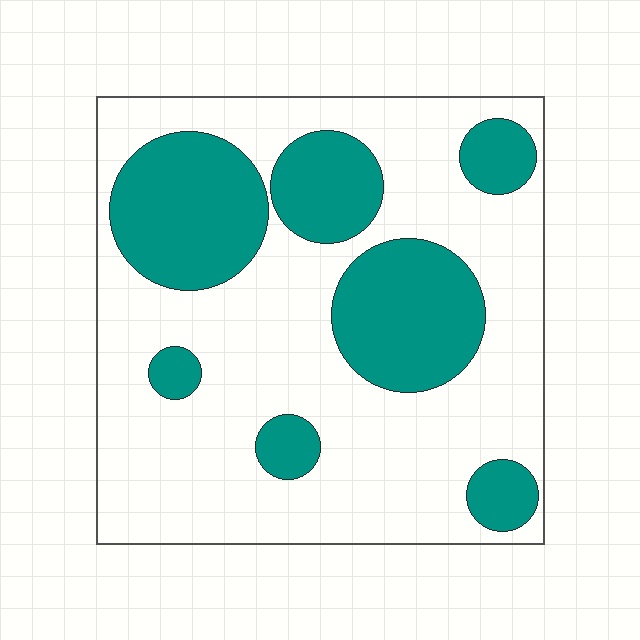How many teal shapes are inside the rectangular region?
7.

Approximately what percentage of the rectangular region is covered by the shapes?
Approximately 30%.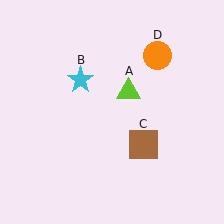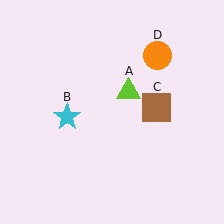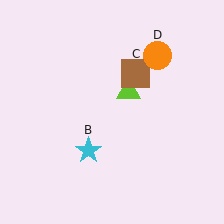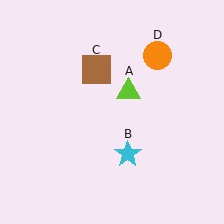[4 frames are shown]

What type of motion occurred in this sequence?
The cyan star (object B), brown square (object C) rotated counterclockwise around the center of the scene.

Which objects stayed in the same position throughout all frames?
Lime triangle (object A) and orange circle (object D) remained stationary.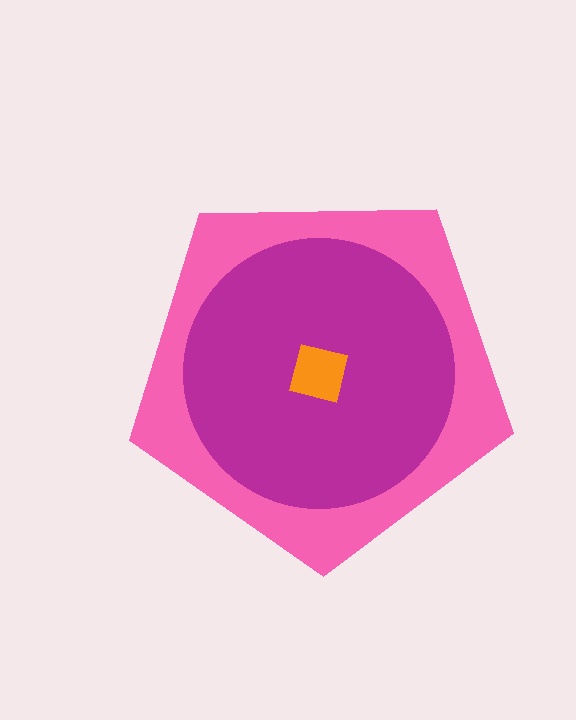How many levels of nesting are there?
3.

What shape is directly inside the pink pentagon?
The magenta circle.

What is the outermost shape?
The pink pentagon.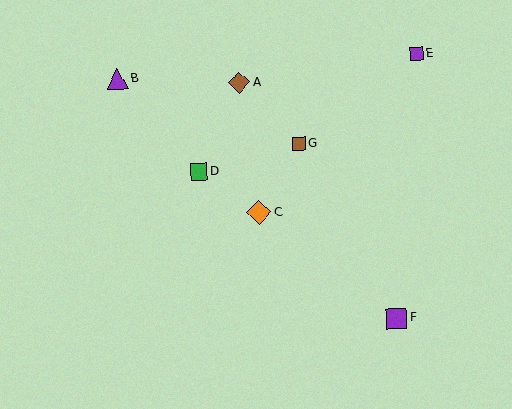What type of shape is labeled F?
Shape F is a purple square.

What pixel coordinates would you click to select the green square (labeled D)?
Click at (199, 172) to select the green square D.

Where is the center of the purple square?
The center of the purple square is at (416, 54).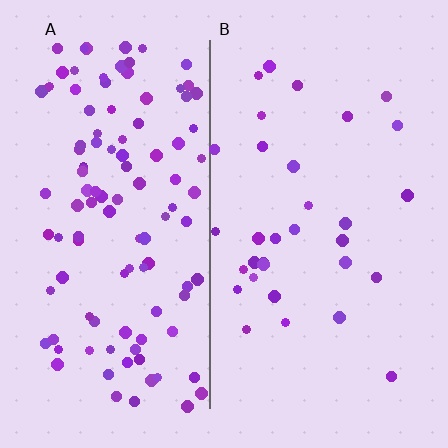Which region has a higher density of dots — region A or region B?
A (the left).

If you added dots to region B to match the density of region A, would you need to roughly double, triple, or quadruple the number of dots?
Approximately quadruple.